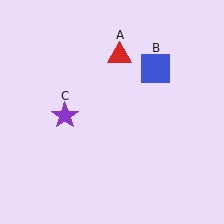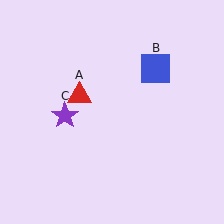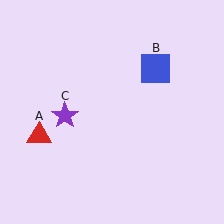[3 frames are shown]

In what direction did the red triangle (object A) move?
The red triangle (object A) moved down and to the left.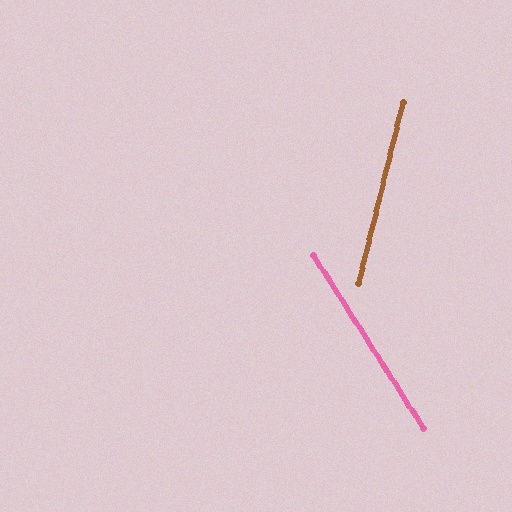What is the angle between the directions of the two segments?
Approximately 46 degrees.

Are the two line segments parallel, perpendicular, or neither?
Neither parallel nor perpendicular — they differ by about 46°.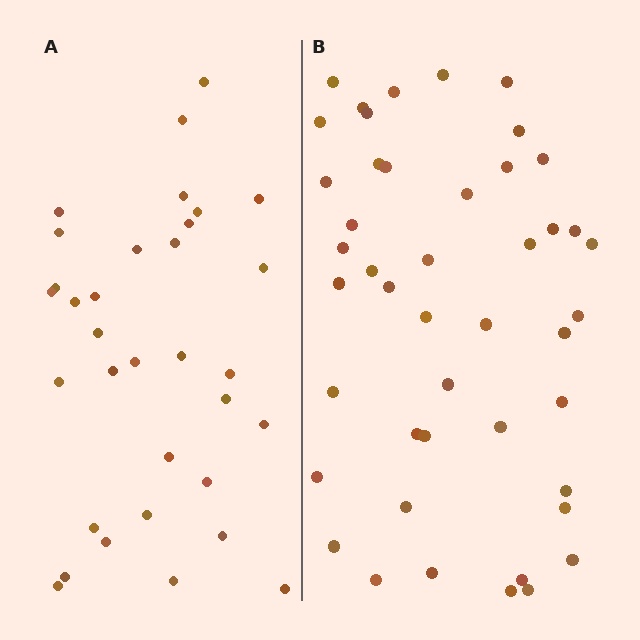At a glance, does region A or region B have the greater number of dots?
Region B (the right region) has more dots.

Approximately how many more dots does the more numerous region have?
Region B has roughly 12 or so more dots than region A.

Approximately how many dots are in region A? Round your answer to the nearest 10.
About 30 dots. (The exact count is 33, which rounds to 30.)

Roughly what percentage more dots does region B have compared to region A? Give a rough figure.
About 35% more.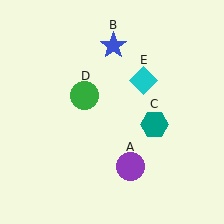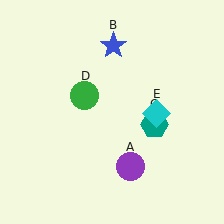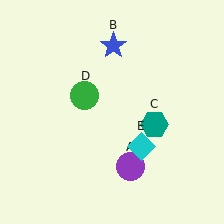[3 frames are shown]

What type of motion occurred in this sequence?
The cyan diamond (object E) rotated clockwise around the center of the scene.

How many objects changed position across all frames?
1 object changed position: cyan diamond (object E).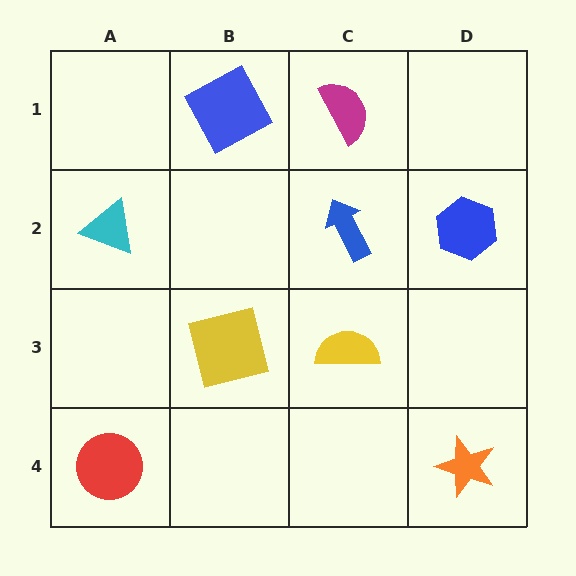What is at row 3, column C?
A yellow semicircle.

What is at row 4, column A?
A red circle.